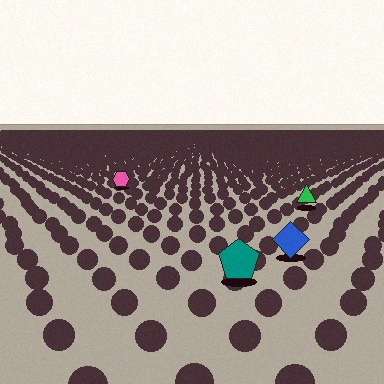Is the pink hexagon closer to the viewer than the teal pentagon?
No. The teal pentagon is closer — you can tell from the texture gradient: the ground texture is coarser near it.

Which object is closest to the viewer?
The teal pentagon is closest. The texture marks near it are larger and more spread out.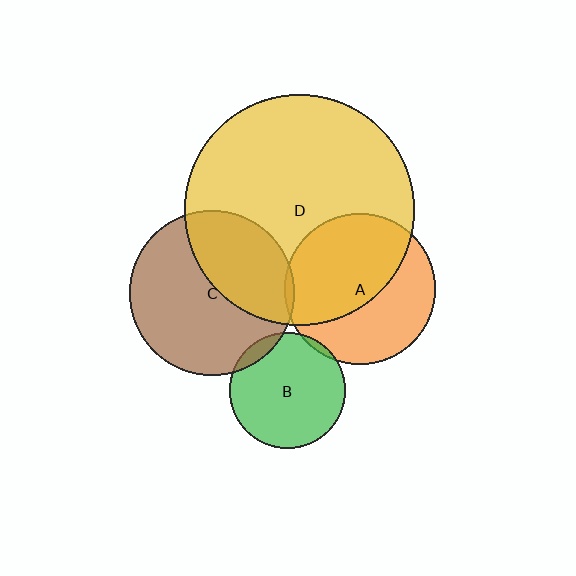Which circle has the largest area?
Circle D (yellow).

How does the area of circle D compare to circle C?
Approximately 1.9 times.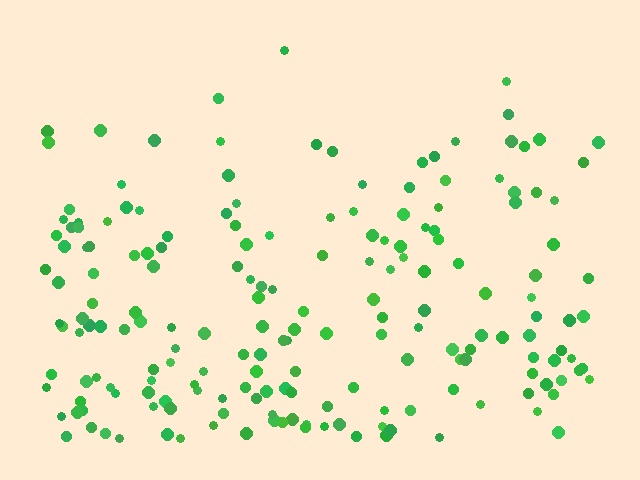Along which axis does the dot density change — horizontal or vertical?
Vertical.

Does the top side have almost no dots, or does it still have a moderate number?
Still a moderate number, just noticeably fewer than the bottom.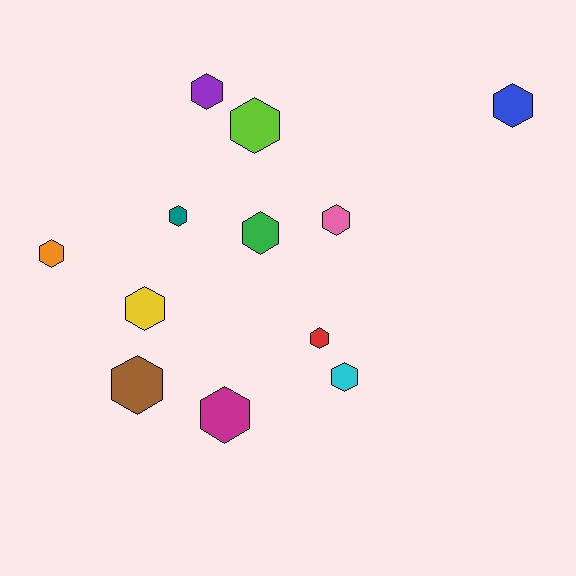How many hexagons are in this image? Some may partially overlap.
There are 12 hexagons.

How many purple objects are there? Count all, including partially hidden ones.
There is 1 purple object.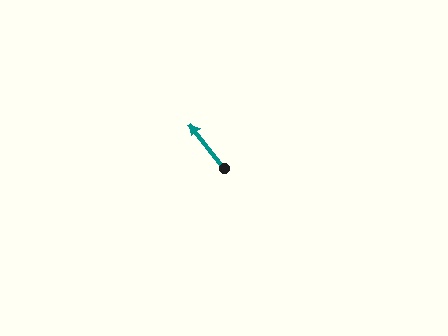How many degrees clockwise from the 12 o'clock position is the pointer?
Approximately 322 degrees.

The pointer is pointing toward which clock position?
Roughly 11 o'clock.